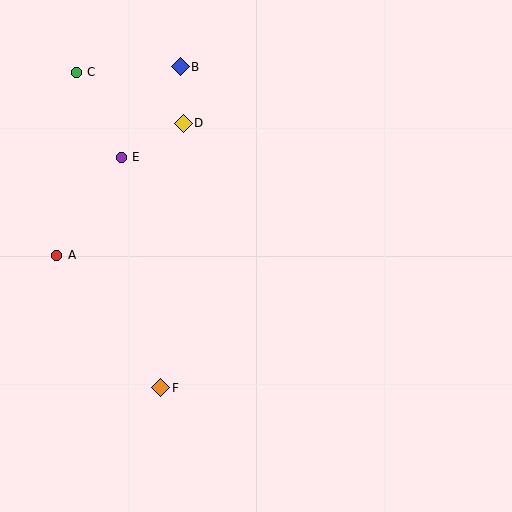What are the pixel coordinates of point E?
Point E is at (121, 157).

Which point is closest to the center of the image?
Point D at (183, 123) is closest to the center.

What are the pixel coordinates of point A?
Point A is at (57, 255).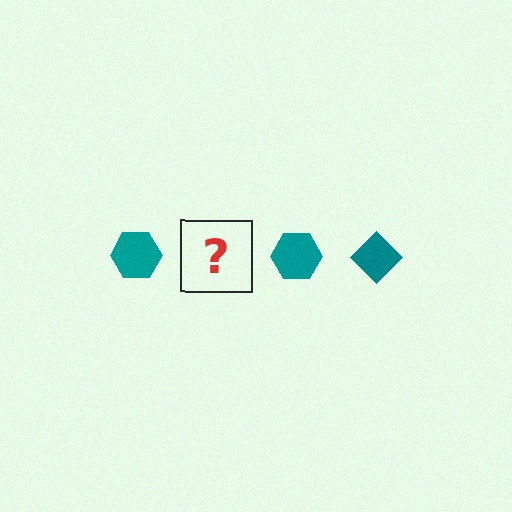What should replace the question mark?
The question mark should be replaced with a teal diamond.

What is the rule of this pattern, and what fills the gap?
The rule is that the pattern cycles through hexagon, diamond shapes in teal. The gap should be filled with a teal diamond.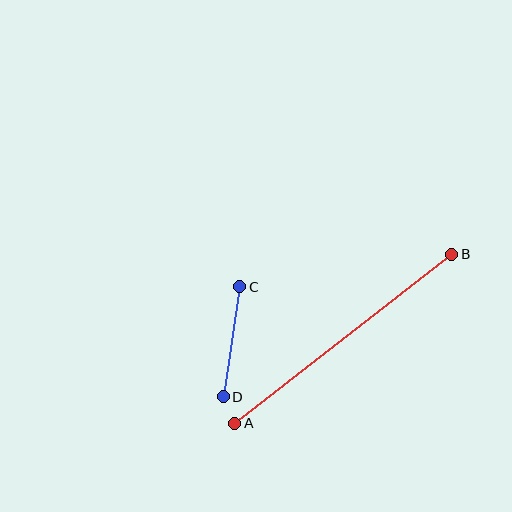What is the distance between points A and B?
The distance is approximately 275 pixels.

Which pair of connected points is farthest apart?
Points A and B are farthest apart.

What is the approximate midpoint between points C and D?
The midpoint is at approximately (232, 342) pixels.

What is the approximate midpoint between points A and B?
The midpoint is at approximately (343, 339) pixels.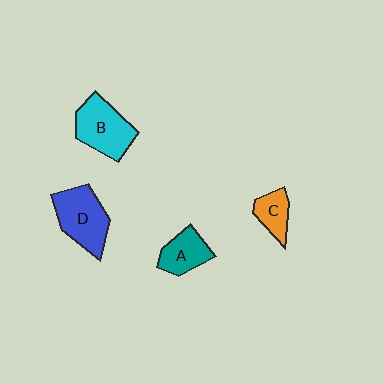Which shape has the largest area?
Shape D (blue).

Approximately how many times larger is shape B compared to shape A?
Approximately 1.5 times.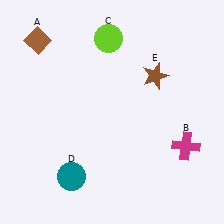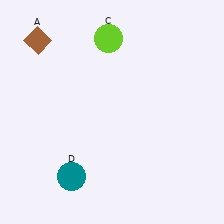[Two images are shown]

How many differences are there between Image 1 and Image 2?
There are 2 differences between the two images.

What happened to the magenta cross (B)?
The magenta cross (B) was removed in Image 2. It was in the bottom-right area of Image 1.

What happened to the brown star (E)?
The brown star (E) was removed in Image 2. It was in the top-right area of Image 1.